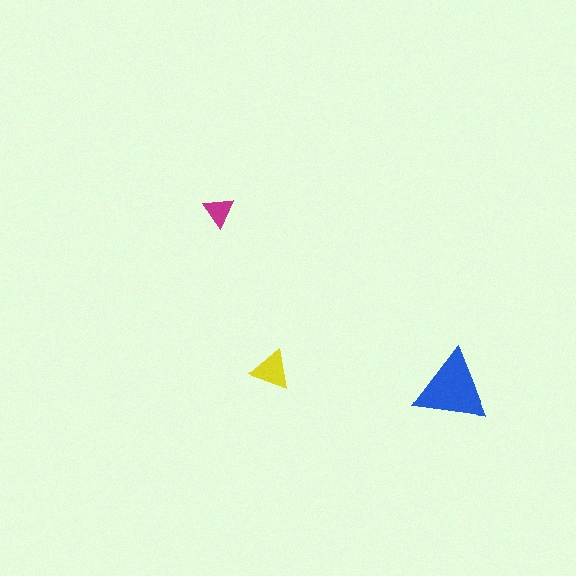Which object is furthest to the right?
The blue triangle is rightmost.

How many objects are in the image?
There are 3 objects in the image.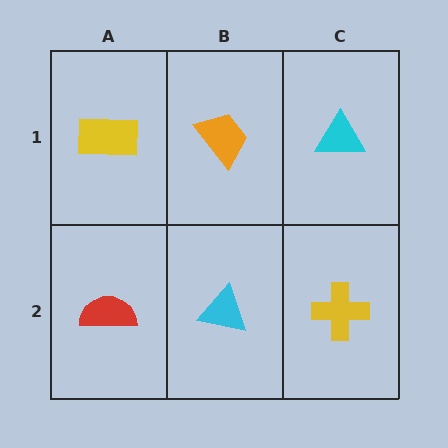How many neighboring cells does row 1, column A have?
2.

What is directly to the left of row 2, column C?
A cyan triangle.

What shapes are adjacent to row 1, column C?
A yellow cross (row 2, column C), an orange trapezoid (row 1, column B).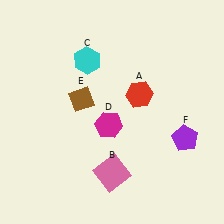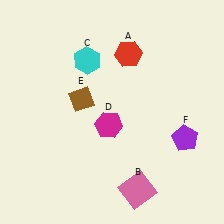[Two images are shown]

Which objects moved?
The objects that moved are: the red hexagon (A), the pink square (B).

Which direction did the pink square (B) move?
The pink square (B) moved right.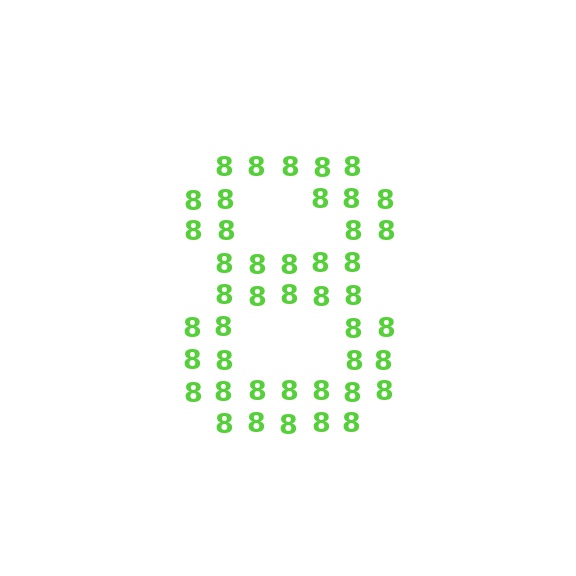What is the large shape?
The large shape is the digit 8.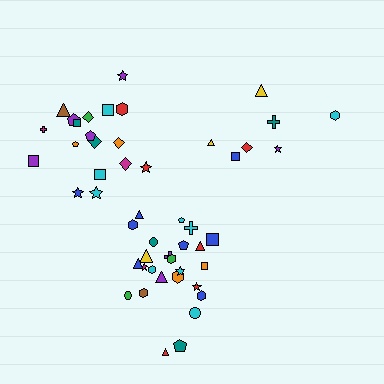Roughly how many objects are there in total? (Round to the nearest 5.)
Roughly 50 objects in total.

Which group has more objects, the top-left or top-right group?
The top-left group.